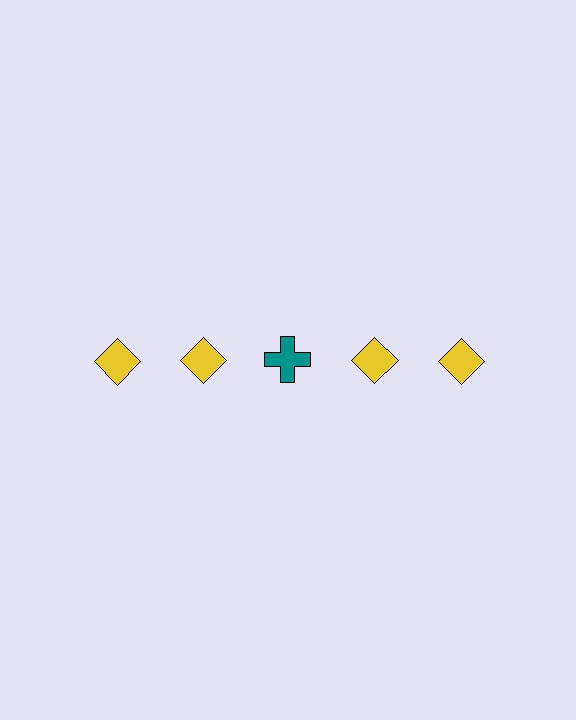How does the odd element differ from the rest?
It differs in both color (teal instead of yellow) and shape (cross instead of diamond).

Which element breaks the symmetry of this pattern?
The teal cross in the top row, center column breaks the symmetry. All other shapes are yellow diamonds.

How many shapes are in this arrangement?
There are 5 shapes arranged in a grid pattern.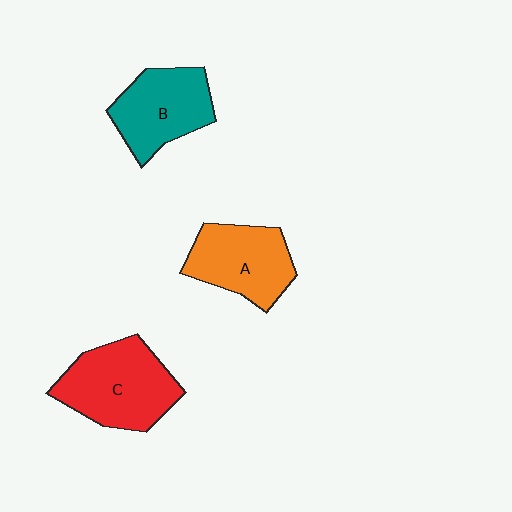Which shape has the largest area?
Shape C (red).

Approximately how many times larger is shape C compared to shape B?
Approximately 1.2 times.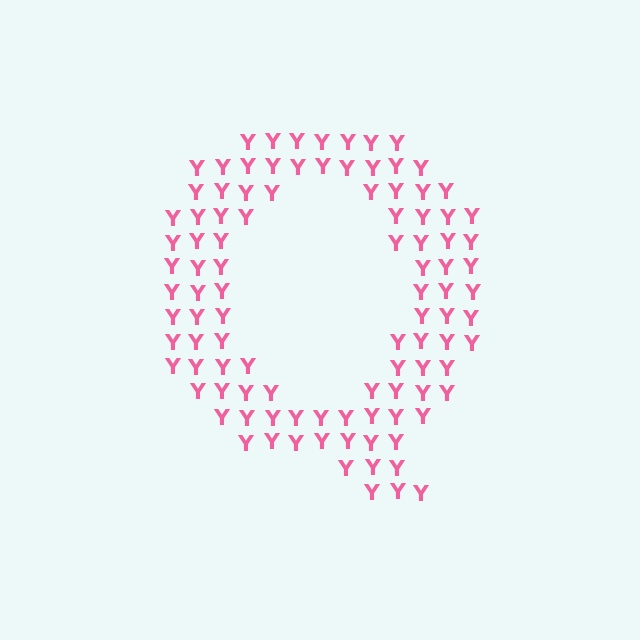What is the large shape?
The large shape is the letter Q.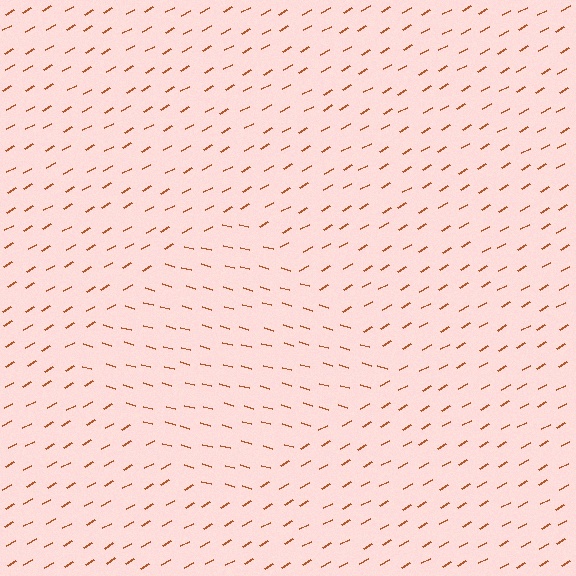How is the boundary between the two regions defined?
The boundary is defined purely by a change in line orientation (approximately 45 degrees difference). All lines are the same color and thickness.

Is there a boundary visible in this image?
Yes, there is a texture boundary formed by a change in line orientation.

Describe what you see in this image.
The image is filled with small brown line segments. A diamond region in the image has lines oriented differently from the surrounding lines, creating a visible texture boundary.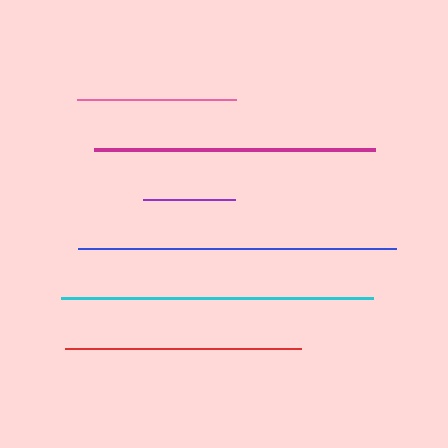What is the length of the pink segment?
The pink segment is approximately 159 pixels long.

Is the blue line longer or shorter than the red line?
The blue line is longer than the red line.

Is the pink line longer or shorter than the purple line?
The pink line is longer than the purple line.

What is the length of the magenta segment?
The magenta segment is approximately 281 pixels long.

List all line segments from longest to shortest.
From longest to shortest: blue, cyan, magenta, red, pink, purple.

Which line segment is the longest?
The blue line is the longest at approximately 318 pixels.